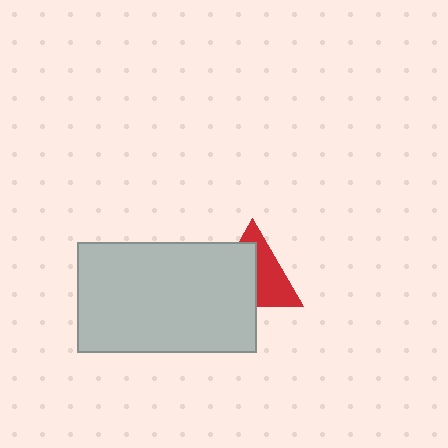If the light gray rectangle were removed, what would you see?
You would see the complete red triangle.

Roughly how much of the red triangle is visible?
About half of it is visible (roughly 47%).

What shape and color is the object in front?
The object in front is a light gray rectangle.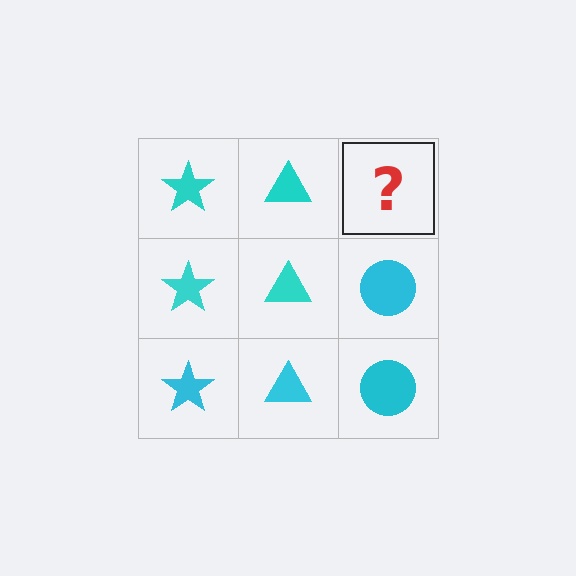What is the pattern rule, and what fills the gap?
The rule is that each column has a consistent shape. The gap should be filled with a cyan circle.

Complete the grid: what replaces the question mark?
The question mark should be replaced with a cyan circle.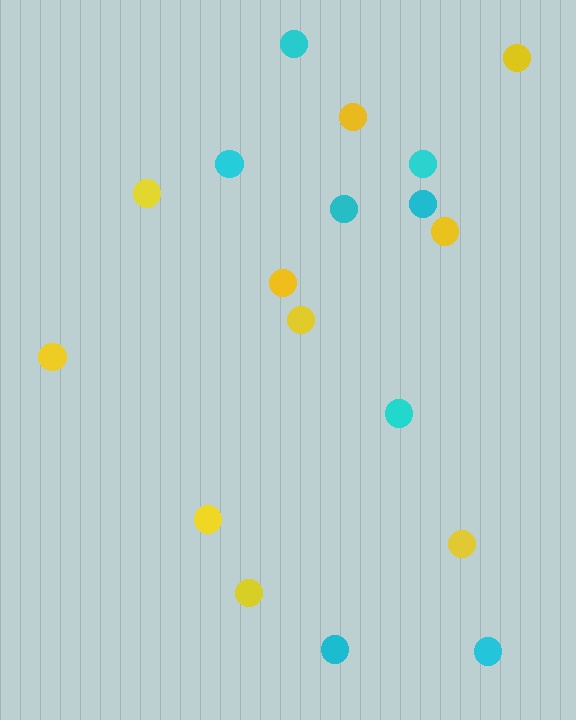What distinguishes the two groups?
There are 2 groups: one group of yellow circles (10) and one group of cyan circles (8).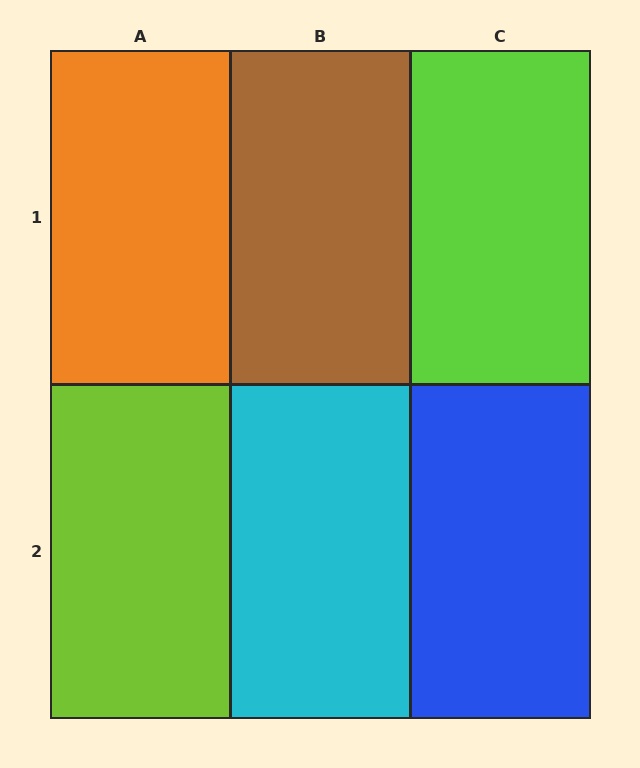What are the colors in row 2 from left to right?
Lime, cyan, blue.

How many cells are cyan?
1 cell is cyan.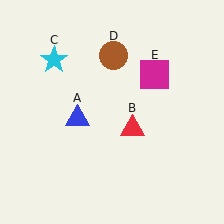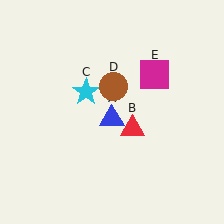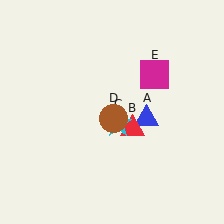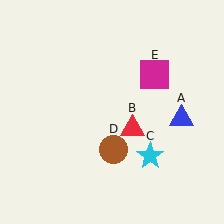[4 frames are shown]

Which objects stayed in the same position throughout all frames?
Red triangle (object B) and magenta square (object E) remained stationary.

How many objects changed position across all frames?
3 objects changed position: blue triangle (object A), cyan star (object C), brown circle (object D).